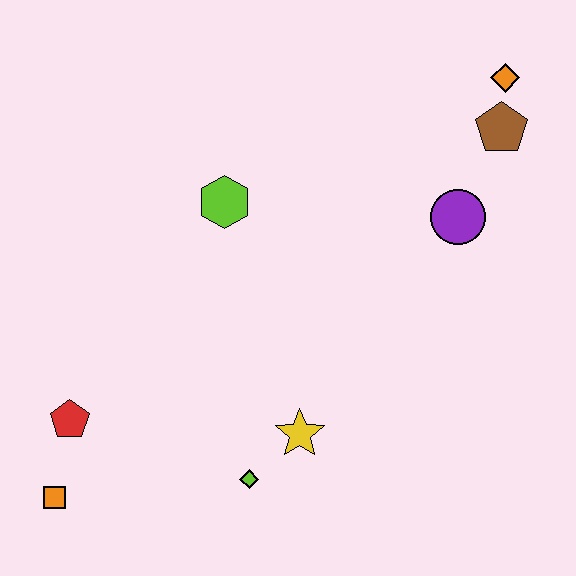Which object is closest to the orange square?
The red pentagon is closest to the orange square.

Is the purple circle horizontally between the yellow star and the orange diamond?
Yes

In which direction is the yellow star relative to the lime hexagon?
The yellow star is below the lime hexagon.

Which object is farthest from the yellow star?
The orange diamond is farthest from the yellow star.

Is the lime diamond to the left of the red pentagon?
No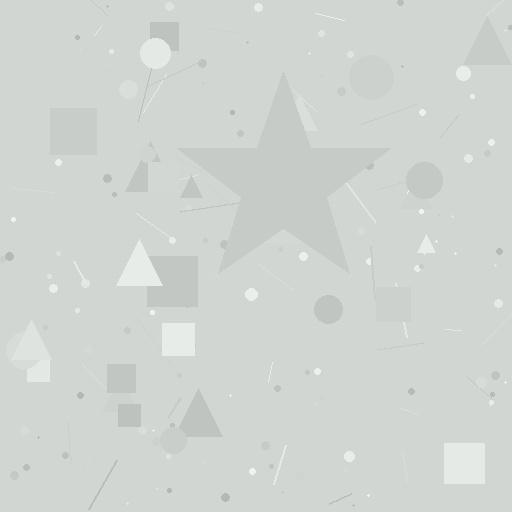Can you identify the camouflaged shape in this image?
The camouflaged shape is a star.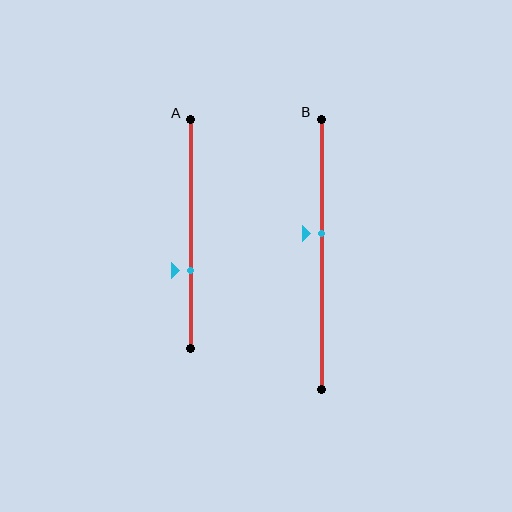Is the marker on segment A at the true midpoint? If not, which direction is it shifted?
No, the marker on segment A is shifted downward by about 16% of the segment length.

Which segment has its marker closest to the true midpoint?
Segment B has its marker closest to the true midpoint.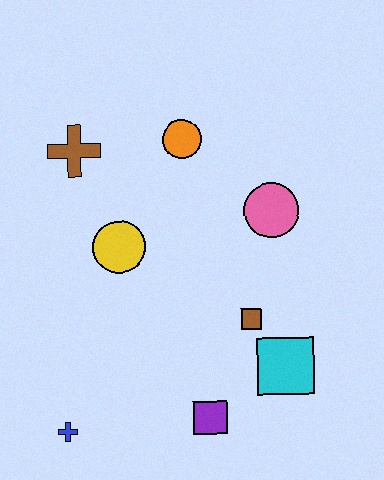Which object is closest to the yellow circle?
The brown cross is closest to the yellow circle.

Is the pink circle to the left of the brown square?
No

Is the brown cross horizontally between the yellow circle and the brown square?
No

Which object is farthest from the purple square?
The brown cross is farthest from the purple square.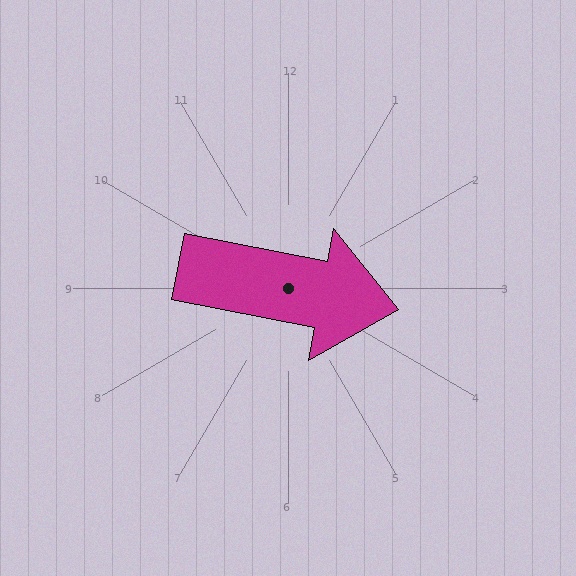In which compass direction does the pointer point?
East.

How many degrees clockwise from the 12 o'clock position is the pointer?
Approximately 101 degrees.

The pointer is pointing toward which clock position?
Roughly 3 o'clock.